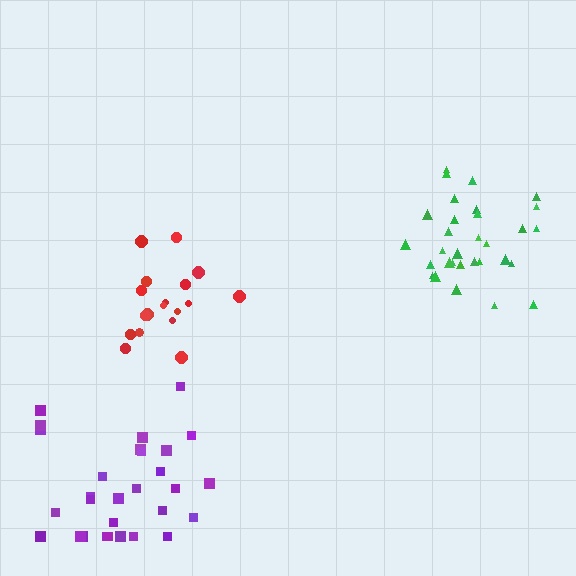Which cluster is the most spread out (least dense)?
Purple.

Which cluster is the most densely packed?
Green.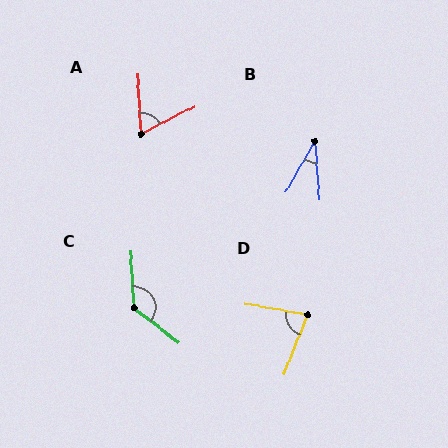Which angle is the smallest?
B, at approximately 33 degrees.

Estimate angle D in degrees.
Approximately 78 degrees.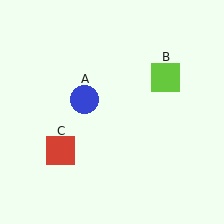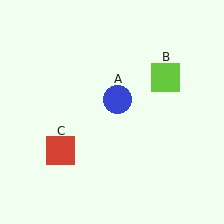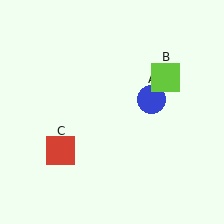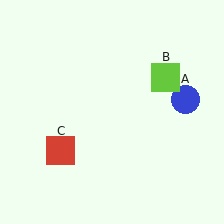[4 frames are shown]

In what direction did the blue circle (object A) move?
The blue circle (object A) moved right.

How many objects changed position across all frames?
1 object changed position: blue circle (object A).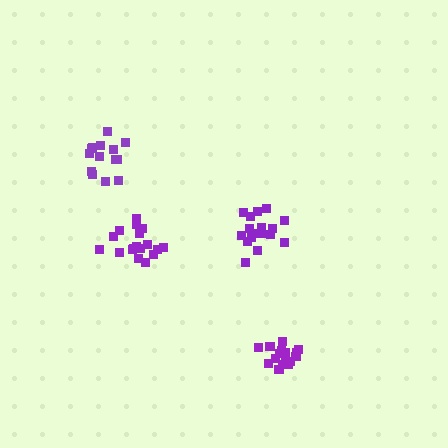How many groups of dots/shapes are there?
There are 4 groups.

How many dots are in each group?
Group 1: 17 dots, Group 2: 18 dots, Group 3: 17 dots, Group 4: 14 dots (66 total).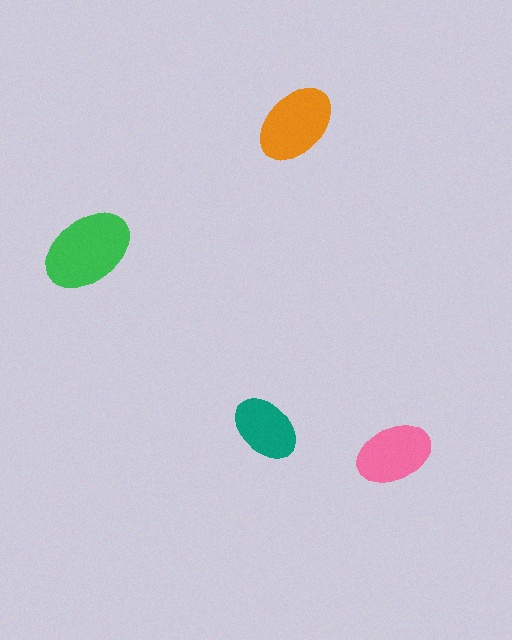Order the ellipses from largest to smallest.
the green one, the orange one, the pink one, the teal one.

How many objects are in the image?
There are 4 objects in the image.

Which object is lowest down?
The pink ellipse is bottommost.